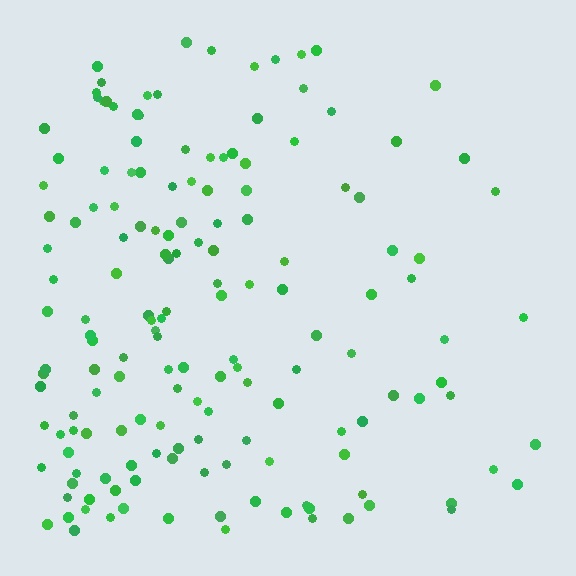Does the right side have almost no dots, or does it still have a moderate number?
Still a moderate number, just noticeably fewer than the left.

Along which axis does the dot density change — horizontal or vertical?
Horizontal.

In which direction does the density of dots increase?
From right to left, with the left side densest.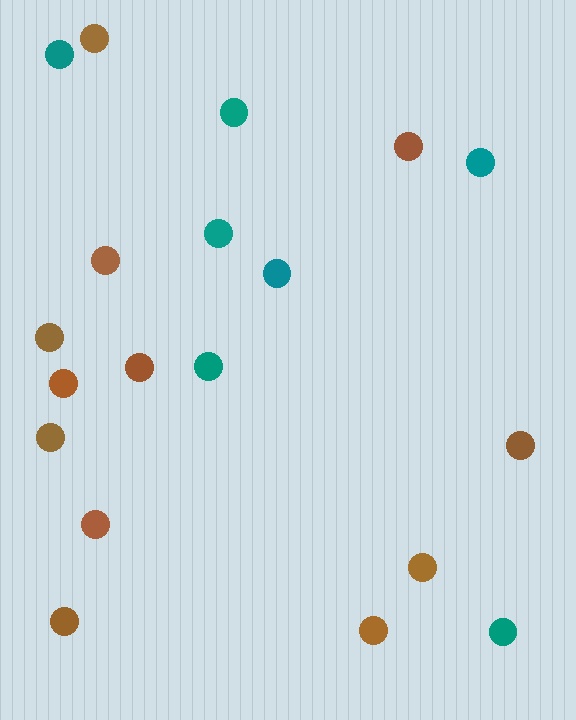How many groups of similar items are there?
There are 2 groups: one group of brown circles (12) and one group of teal circles (7).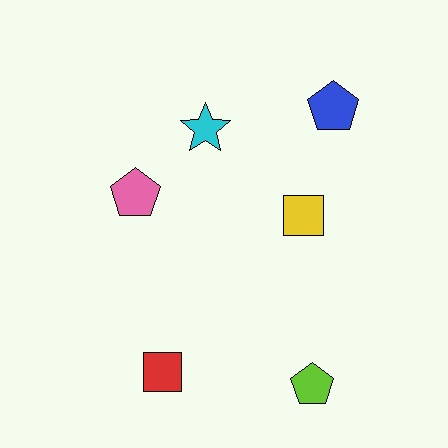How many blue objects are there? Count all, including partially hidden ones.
There is 1 blue object.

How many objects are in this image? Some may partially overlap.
There are 6 objects.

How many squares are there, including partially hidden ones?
There are 2 squares.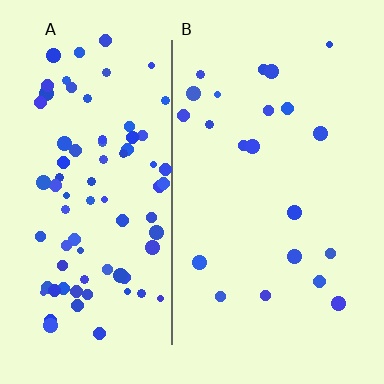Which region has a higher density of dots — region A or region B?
A (the left).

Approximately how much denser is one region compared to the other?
Approximately 3.9× — region A over region B.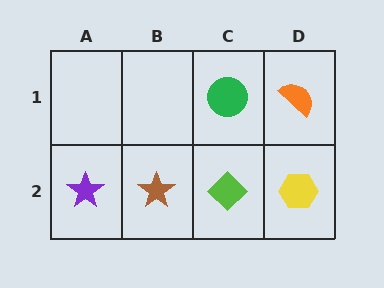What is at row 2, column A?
A purple star.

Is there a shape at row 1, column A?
No, that cell is empty.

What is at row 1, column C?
A green circle.